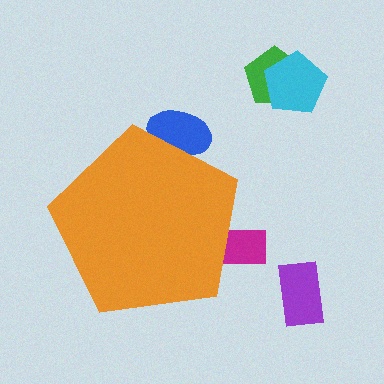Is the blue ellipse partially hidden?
Yes, the blue ellipse is partially hidden behind the orange pentagon.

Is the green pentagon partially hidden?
No, the green pentagon is fully visible.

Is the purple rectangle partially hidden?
No, the purple rectangle is fully visible.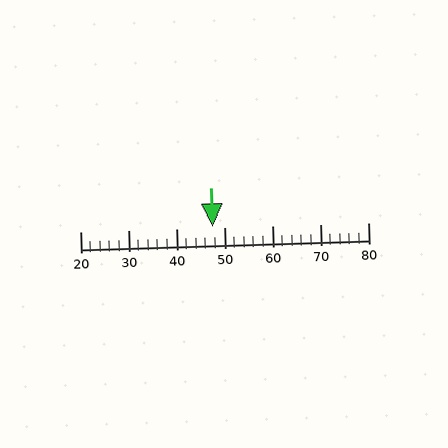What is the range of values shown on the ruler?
The ruler shows values from 20 to 80.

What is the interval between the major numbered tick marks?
The major tick marks are spaced 10 units apart.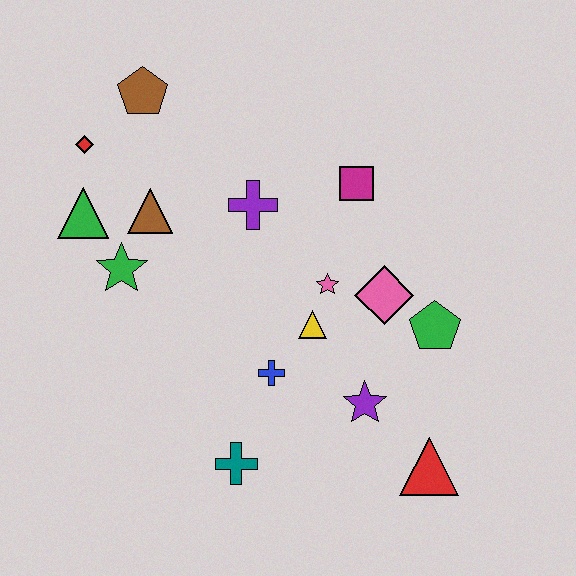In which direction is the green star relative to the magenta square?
The green star is to the left of the magenta square.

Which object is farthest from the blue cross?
The brown pentagon is farthest from the blue cross.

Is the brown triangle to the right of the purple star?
No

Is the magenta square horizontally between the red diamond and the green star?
No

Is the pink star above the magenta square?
No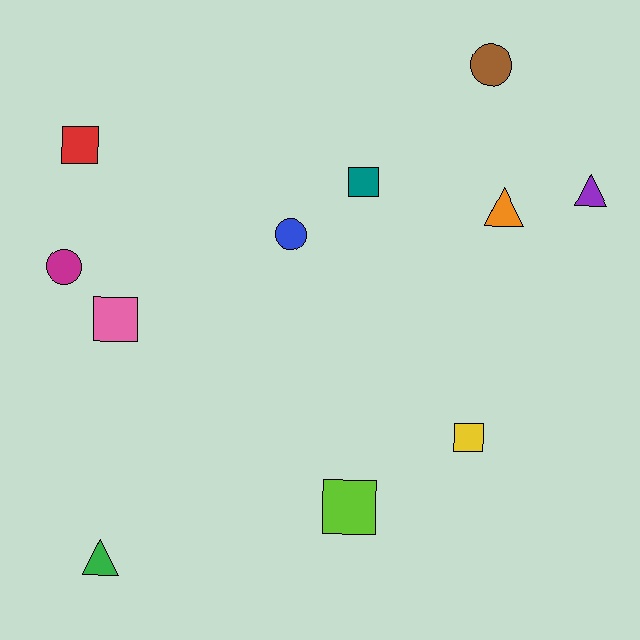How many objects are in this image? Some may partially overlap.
There are 11 objects.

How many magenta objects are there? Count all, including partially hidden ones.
There is 1 magenta object.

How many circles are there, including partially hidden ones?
There are 3 circles.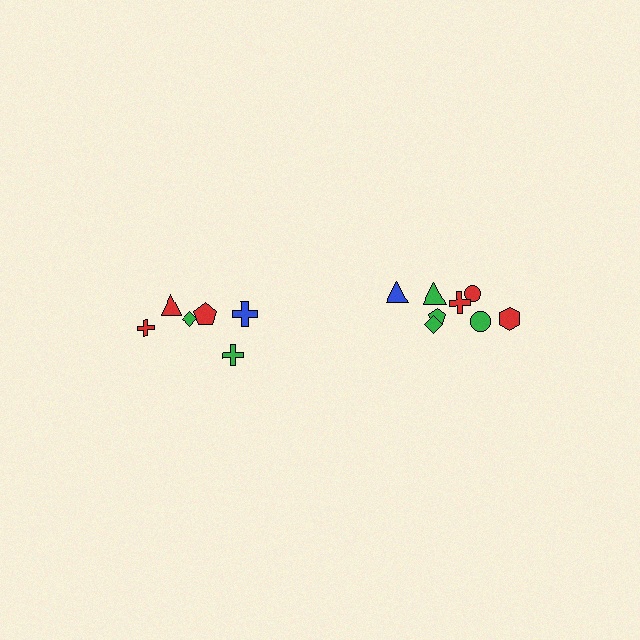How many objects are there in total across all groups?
There are 14 objects.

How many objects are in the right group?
There are 8 objects.